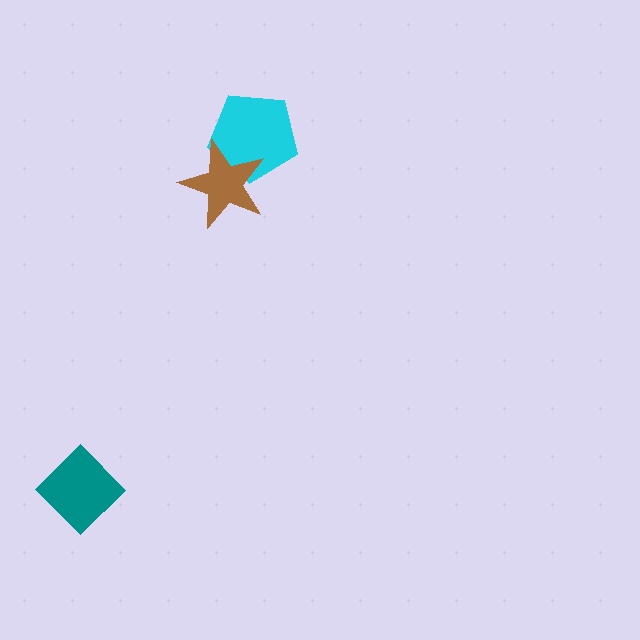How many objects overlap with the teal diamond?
0 objects overlap with the teal diamond.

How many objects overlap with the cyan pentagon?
1 object overlaps with the cyan pentagon.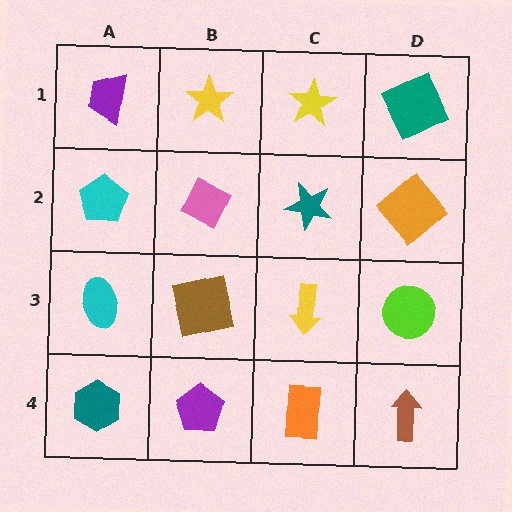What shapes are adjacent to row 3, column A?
A cyan pentagon (row 2, column A), a teal hexagon (row 4, column A), a brown square (row 3, column B).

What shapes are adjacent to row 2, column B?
A yellow star (row 1, column B), a brown square (row 3, column B), a cyan pentagon (row 2, column A), a teal star (row 2, column C).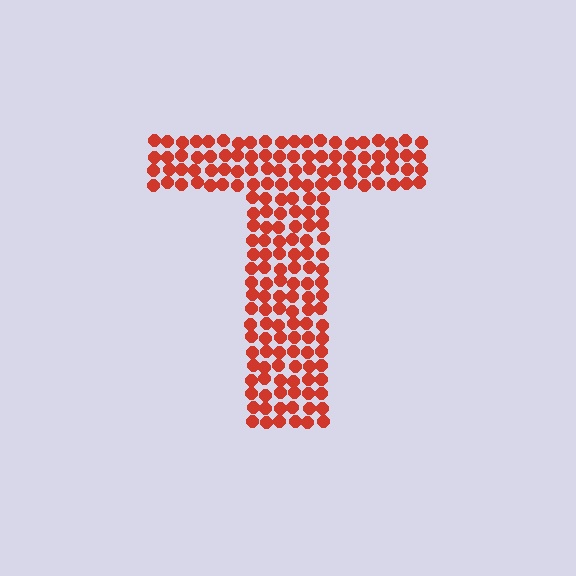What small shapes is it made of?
It is made of small circles.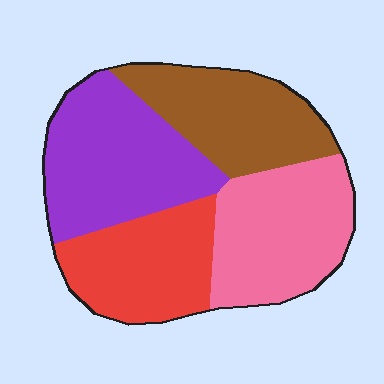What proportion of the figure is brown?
Brown takes up between a sixth and a third of the figure.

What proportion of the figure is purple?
Purple covers around 30% of the figure.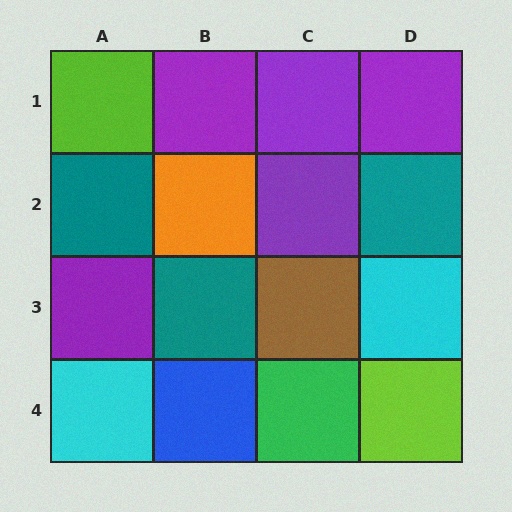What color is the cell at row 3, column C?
Brown.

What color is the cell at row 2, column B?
Orange.